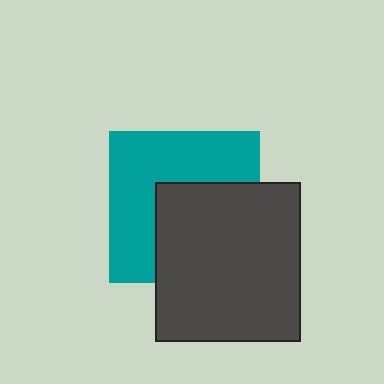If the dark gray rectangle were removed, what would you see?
You would see the complete teal square.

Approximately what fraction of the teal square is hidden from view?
Roughly 47% of the teal square is hidden behind the dark gray rectangle.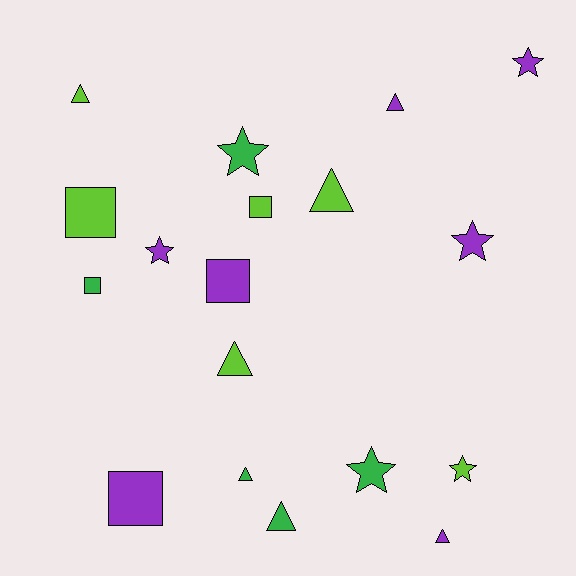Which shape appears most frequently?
Triangle, with 7 objects.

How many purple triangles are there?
There are 2 purple triangles.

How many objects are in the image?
There are 18 objects.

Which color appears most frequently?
Purple, with 7 objects.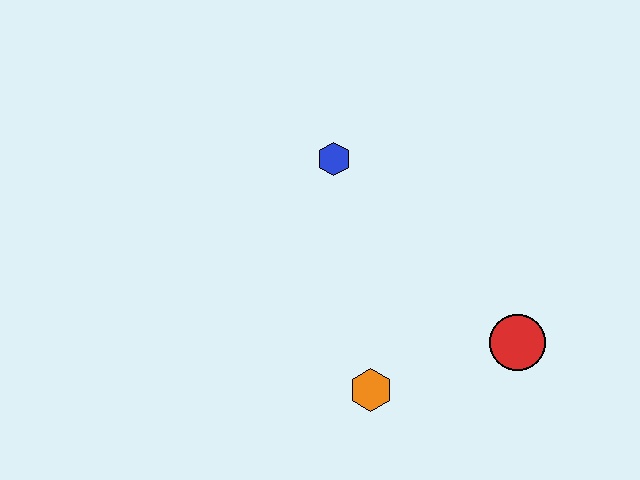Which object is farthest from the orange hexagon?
The blue hexagon is farthest from the orange hexagon.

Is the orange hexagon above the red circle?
No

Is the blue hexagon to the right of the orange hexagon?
No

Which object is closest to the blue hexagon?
The orange hexagon is closest to the blue hexagon.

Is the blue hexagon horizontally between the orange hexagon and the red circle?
No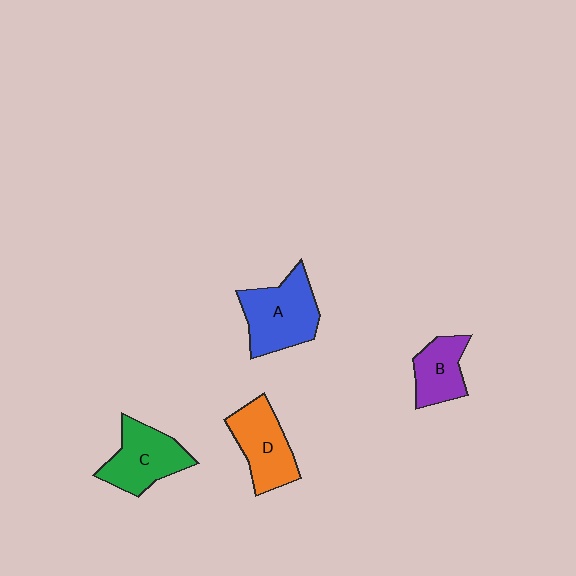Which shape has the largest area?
Shape A (blue).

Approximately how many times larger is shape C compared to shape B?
Approximately 1.4 times.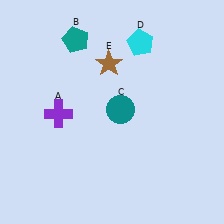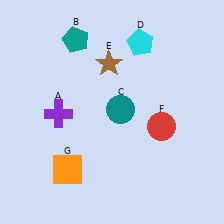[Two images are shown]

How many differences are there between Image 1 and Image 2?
There are 2 differences between the two images.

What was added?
A red circle (F), an orange square (G) were added in Image 2.